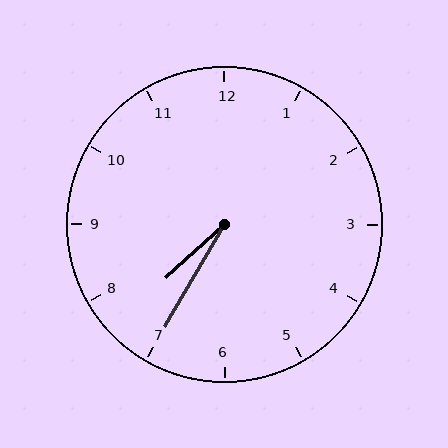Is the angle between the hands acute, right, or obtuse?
It is acute.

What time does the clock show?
7:35.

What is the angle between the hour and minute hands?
Approximately 18 degrees.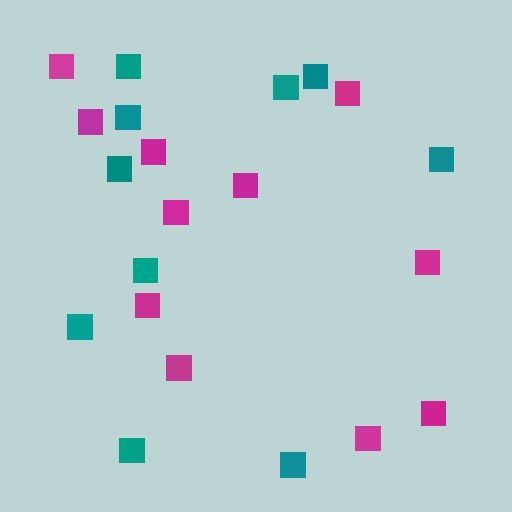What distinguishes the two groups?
There are 2 groups: one group of teal squares (10) and one group of magenta squares (11).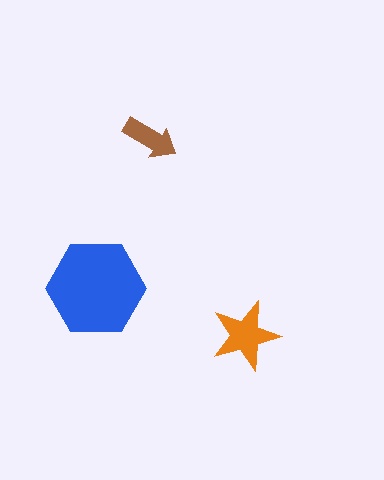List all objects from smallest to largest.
The brown arrow, the orange star, the blue hexagon.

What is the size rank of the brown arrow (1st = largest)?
3rd.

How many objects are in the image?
There are 3 objects in the image.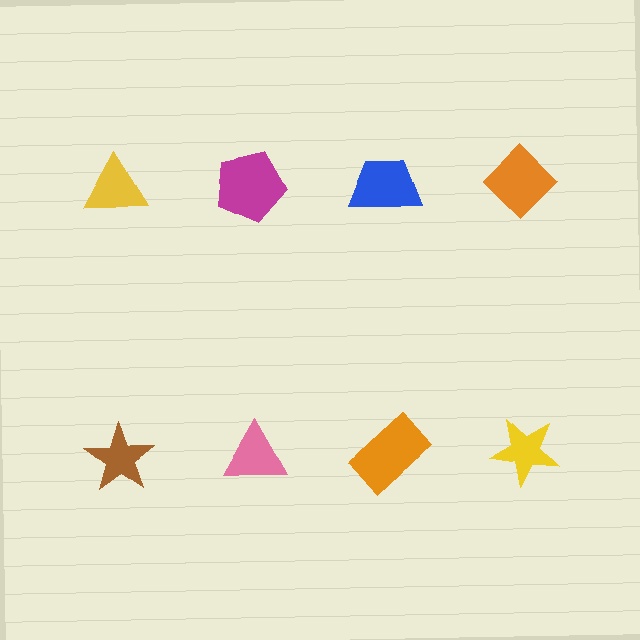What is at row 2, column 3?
An orange rectangle.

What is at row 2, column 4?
A yellow star.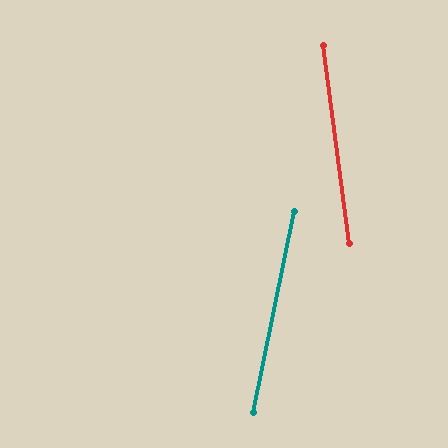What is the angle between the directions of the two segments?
Approximately 19 degrees.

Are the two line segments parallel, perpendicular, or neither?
Neither parallel nor perpendicular — they differ by about 19°.